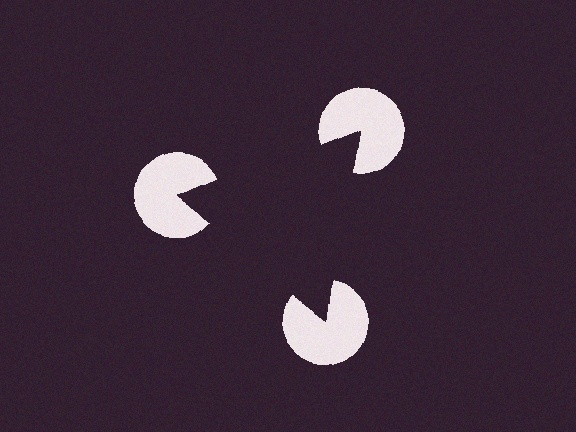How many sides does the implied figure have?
3 sides.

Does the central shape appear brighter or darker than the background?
It typically appears slightly darker than the background, even though no actual brightness change is drawn.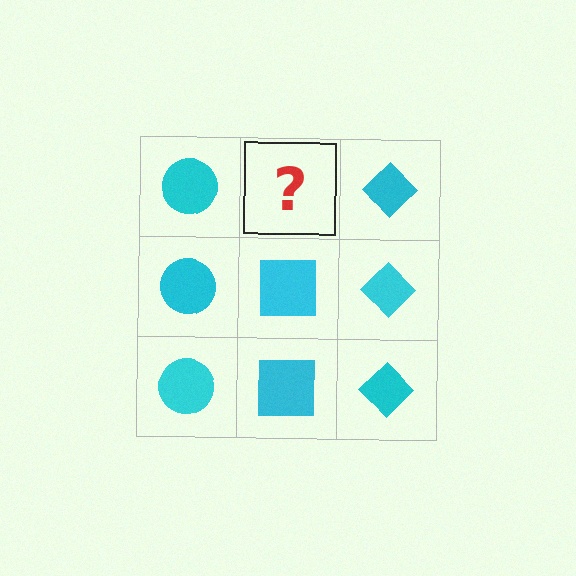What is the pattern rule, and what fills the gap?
The rule is that each column has a consistent shape. The gap should be filled with a cyan square.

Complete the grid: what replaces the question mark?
The question mark should be replaced with a cyan square.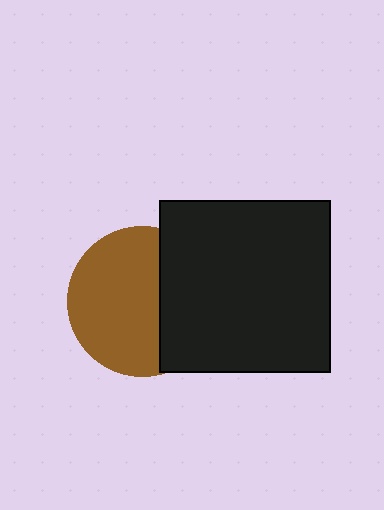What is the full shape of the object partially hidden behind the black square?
The partially hidden object is a brown circle.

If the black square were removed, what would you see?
You would see the complete brown circle.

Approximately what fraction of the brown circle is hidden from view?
Roughly 36% of the brown circle is hidden behind the black square.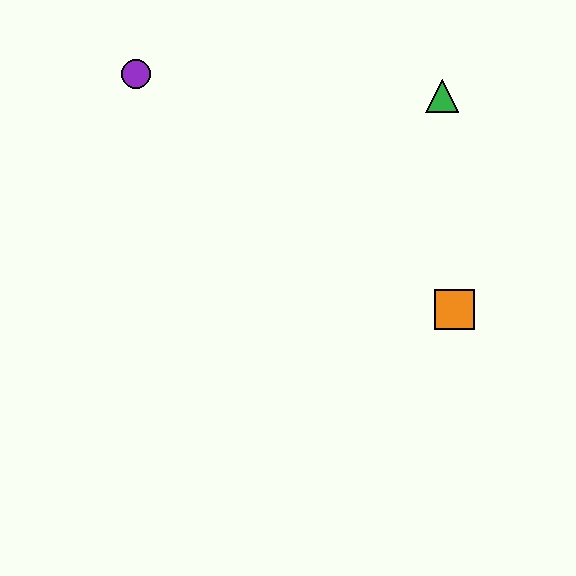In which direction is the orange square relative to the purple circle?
The orange square is to the right of the purple circle.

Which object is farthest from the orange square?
The purple circle is farthest from the orange square.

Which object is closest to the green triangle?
The orange square is closest to the green triangle.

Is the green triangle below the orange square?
No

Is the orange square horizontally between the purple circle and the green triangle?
No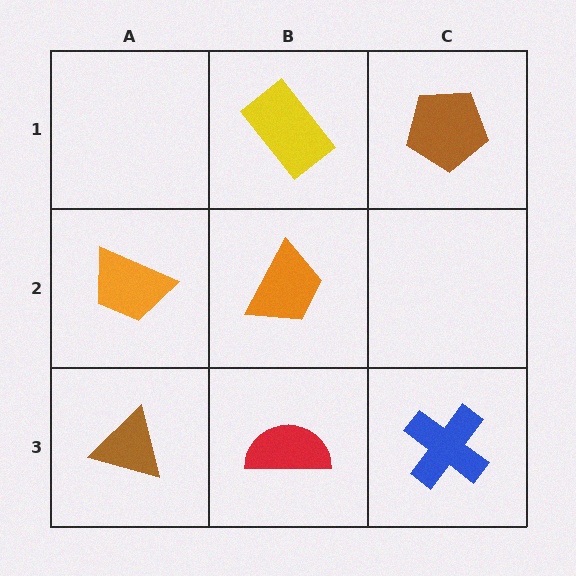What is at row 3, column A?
A brown triangle.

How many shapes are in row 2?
2 shapes.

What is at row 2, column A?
An orange trapezoid.